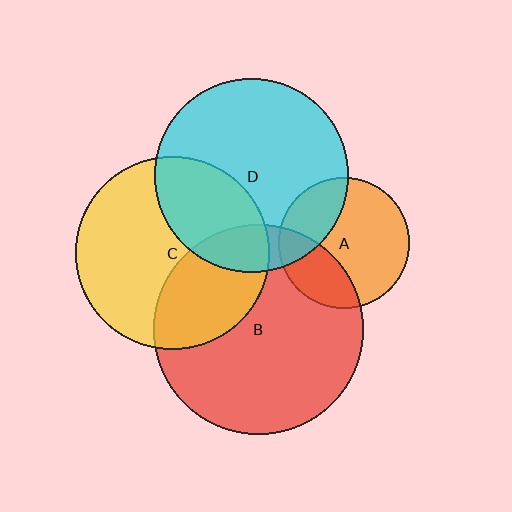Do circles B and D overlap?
Yes.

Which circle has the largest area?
Circle B (red).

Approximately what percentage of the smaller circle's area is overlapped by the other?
Approximately 15%.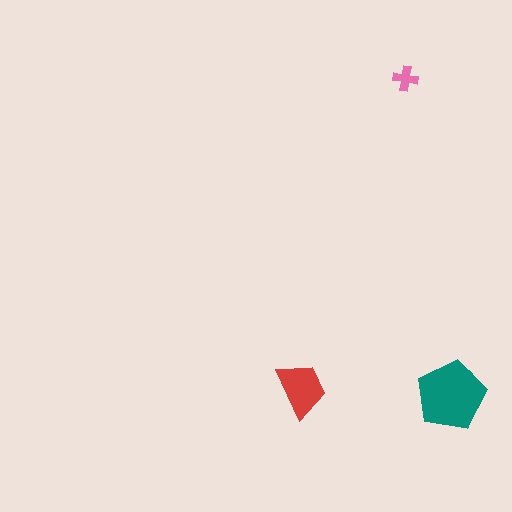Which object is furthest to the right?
The teal pentagon is rightmost.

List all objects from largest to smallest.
The teal pentagon, the red trapezoid, the pink cross.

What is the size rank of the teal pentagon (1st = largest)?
1st.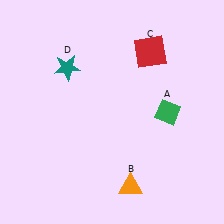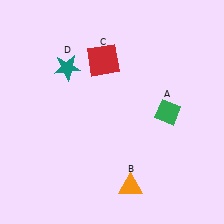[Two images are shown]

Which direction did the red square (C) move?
The red square (C) moved left.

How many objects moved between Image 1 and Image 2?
1 object moved between the two images.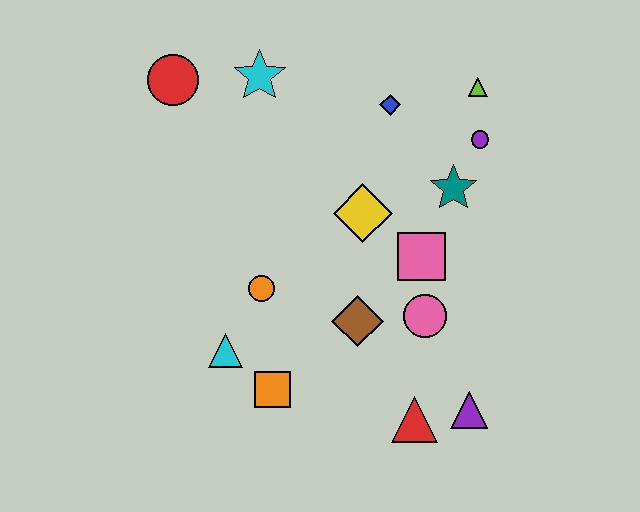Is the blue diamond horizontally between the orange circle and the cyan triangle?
No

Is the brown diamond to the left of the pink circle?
Yes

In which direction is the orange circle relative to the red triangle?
The orange circle is to the left of the red triangle.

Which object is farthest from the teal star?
The red circle is farthest from the teal star.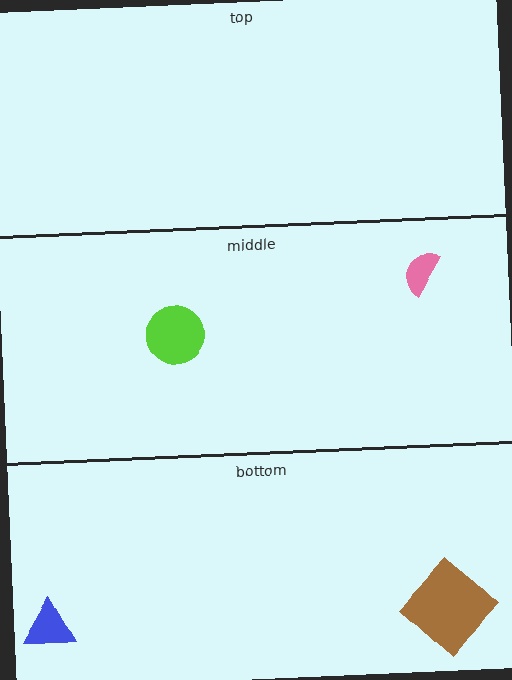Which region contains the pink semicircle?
The middle region.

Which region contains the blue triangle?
The bottom region.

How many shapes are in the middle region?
2.